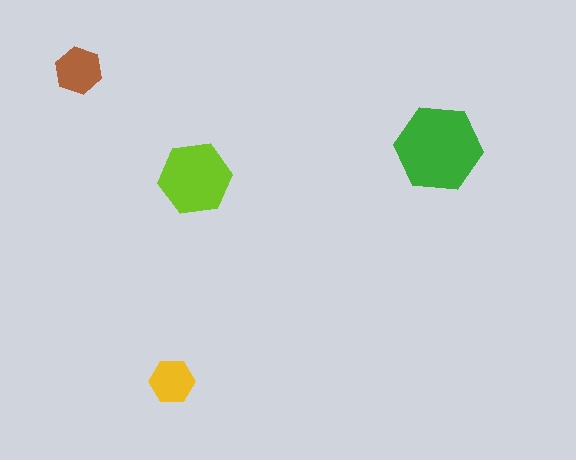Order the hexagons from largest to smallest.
the green one, the lime one, the brown one, the yellow one.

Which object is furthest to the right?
The green hexagon is rightmost.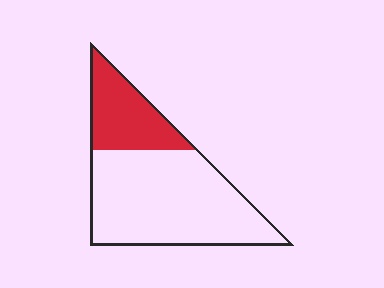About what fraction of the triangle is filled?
About one quarter (1/4).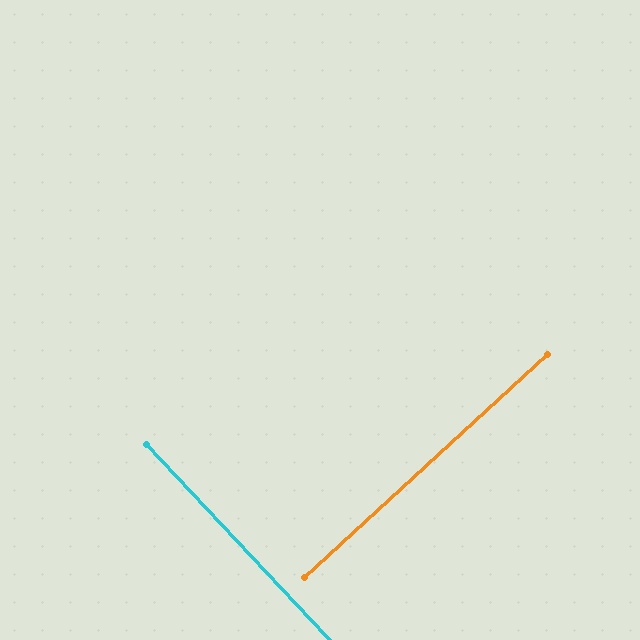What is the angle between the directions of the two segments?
Approximately 89 degrees.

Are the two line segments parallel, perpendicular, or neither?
Perpendicular — they meet at approximately 89°.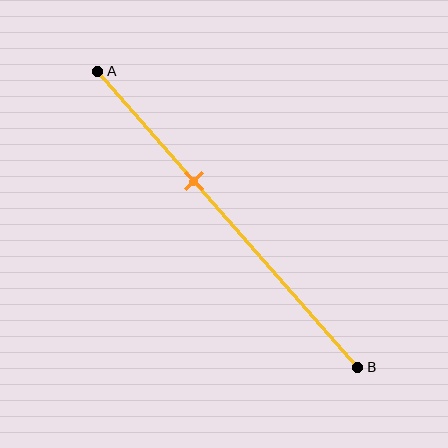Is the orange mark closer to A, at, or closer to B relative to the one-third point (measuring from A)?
The orange mark is closer to point B than the one-third point of segment AB.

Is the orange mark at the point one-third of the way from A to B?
No, the mark is at about 35% from A, not at the 33% one-third point.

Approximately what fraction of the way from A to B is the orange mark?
The orange mark is approximately 35% of the way from A to B.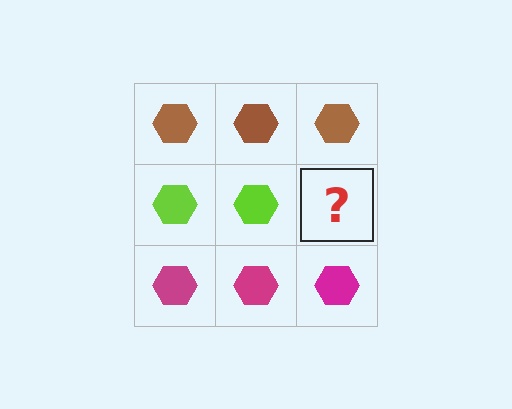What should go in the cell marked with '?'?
The missing cell should contain a lime hexagon.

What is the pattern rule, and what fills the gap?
The rule is that each row has a consistent color. The gap should be filled with a lime hexagon.